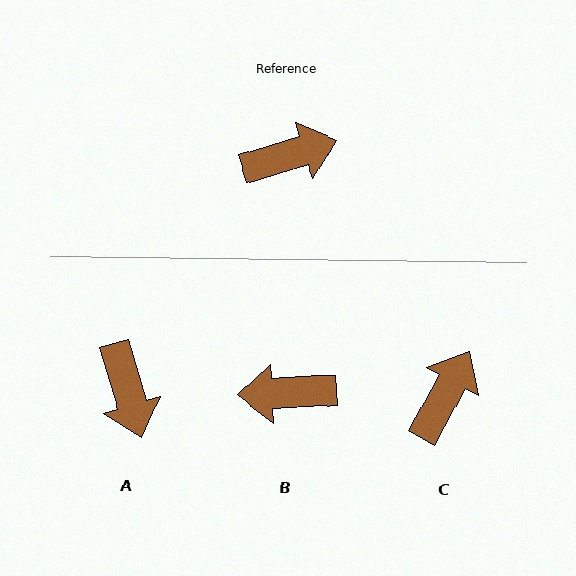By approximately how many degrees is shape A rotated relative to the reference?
Approximately 91 degrees clockwise.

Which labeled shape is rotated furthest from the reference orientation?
B, about 166 degrees away.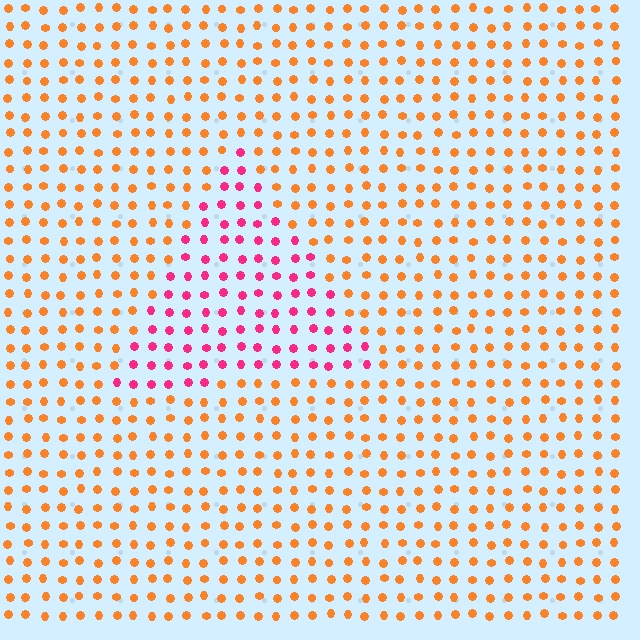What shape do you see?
I see a triangle.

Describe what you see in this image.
The image is filled with small orange elements in a uniform arrangement. A triangle-shaped region is visible where the elements are tinted to a slightly different hue, forming a subtle color boundary.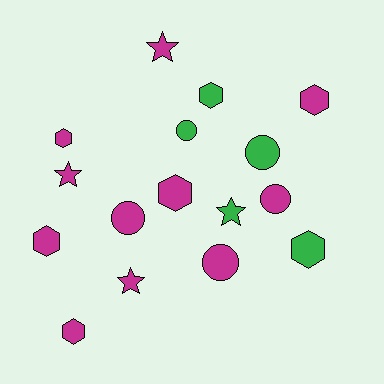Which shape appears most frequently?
Hexagon, with 7 objects.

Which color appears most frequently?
Magenta, with 11 objects.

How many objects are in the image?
There are 16 objects.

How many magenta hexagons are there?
There are 5 magenta hexagons.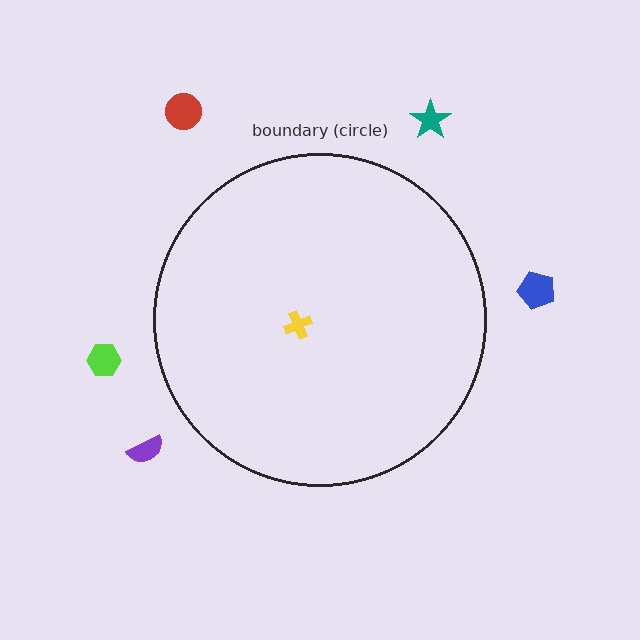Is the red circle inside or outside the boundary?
Outside.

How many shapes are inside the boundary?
1 inside, 5 outside.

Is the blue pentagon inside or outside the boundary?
Outside.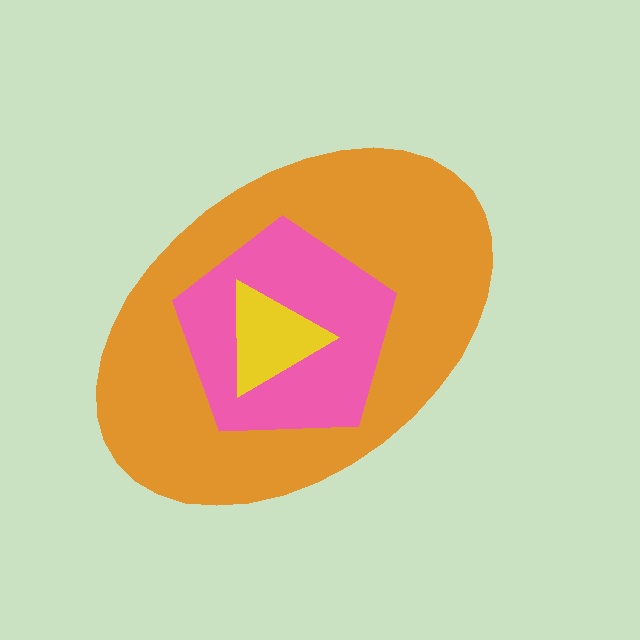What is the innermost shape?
The yellow triangle.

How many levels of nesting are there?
3.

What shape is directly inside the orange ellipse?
The pink pentagon.